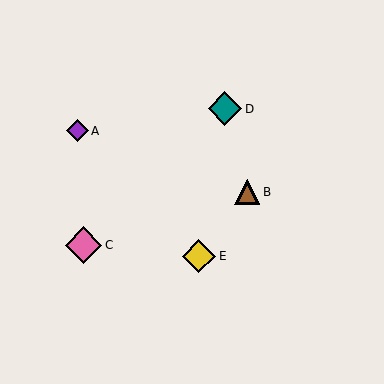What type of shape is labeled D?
Shape D is a teal diamond.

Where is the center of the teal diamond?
The center of the teal diamond is at (225, 109).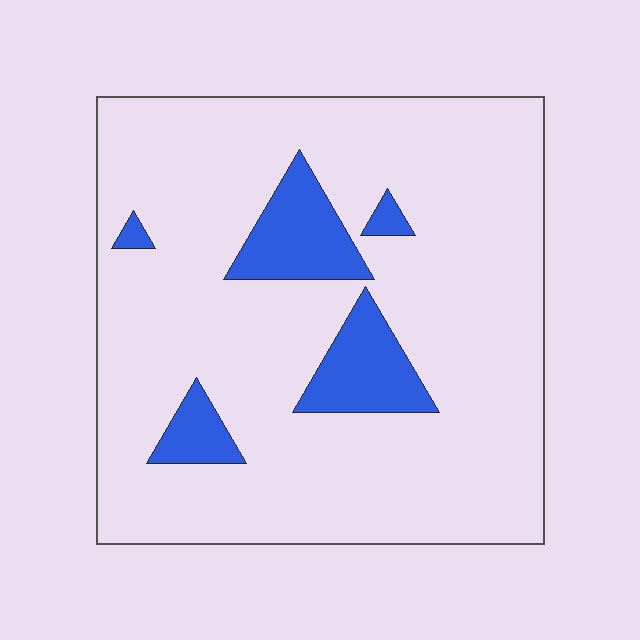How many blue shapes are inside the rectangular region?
5.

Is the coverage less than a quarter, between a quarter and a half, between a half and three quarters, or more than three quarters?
Less than a quarter.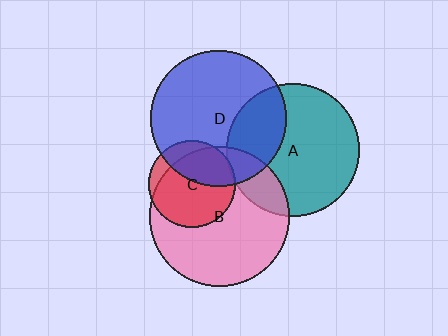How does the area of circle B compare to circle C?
Approximately 2.6 times.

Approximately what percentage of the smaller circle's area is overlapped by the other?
Approximately 30%.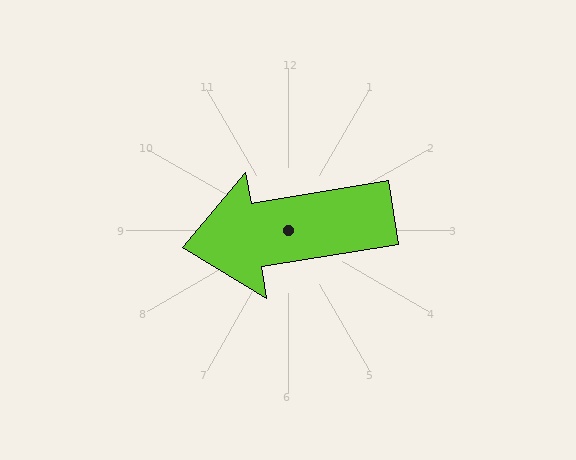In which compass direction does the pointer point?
West.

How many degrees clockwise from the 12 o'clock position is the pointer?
Approximately 261 degrees.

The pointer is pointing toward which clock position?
Roughly 9 o'clock.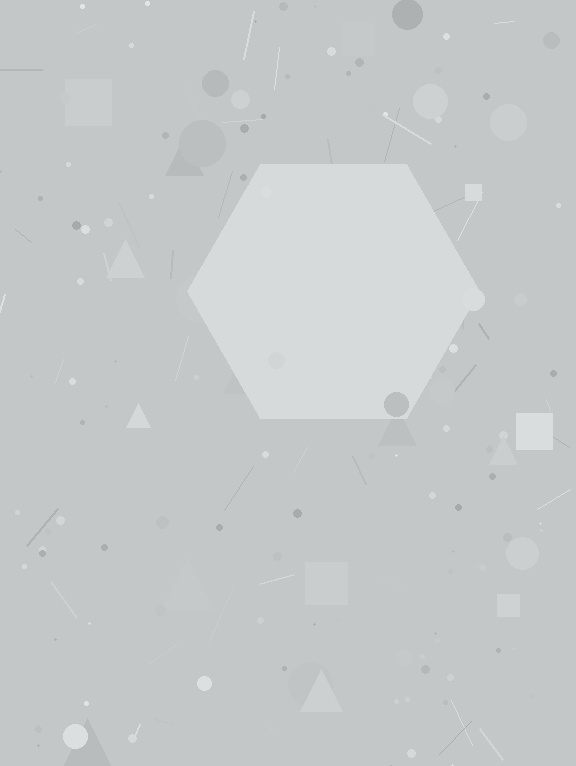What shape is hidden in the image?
A hexagon is hidden in the image.